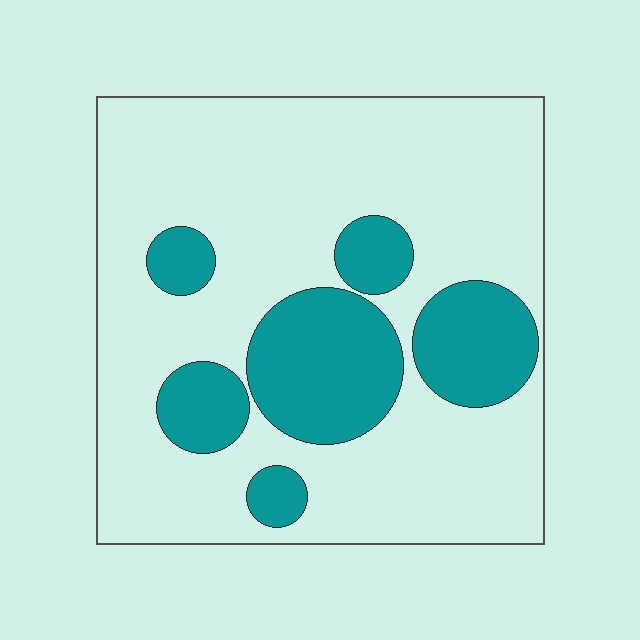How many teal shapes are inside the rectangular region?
6.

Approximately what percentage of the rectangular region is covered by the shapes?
Approximately 25%.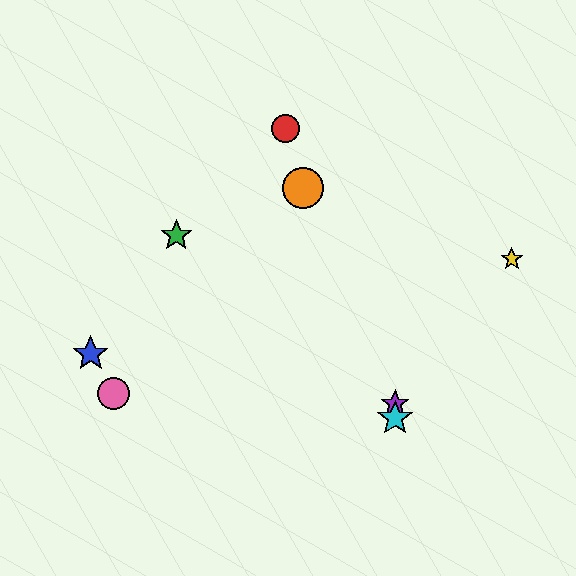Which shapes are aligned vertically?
The purple star, the cyan star are aligned vertically.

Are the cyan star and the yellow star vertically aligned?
No, the cyan star is at x≈395 and the yellow star is at x≈512.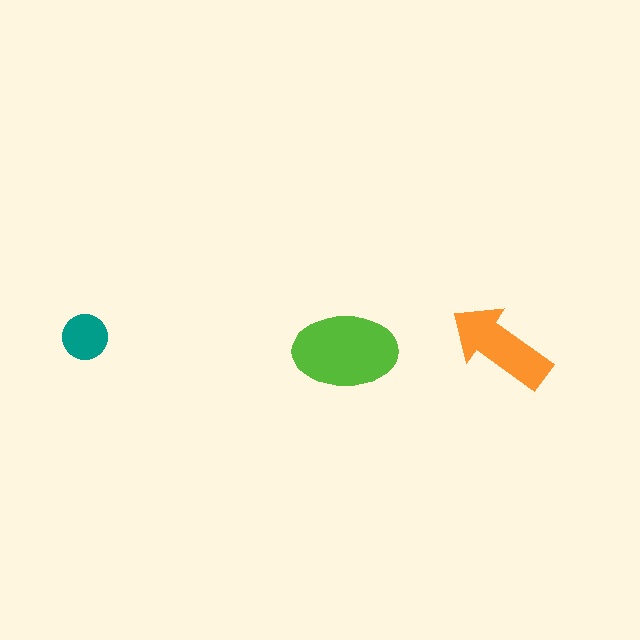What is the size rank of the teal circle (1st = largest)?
3rd.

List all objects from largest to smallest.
The lime ellipse, the orange arrow, the teal circle.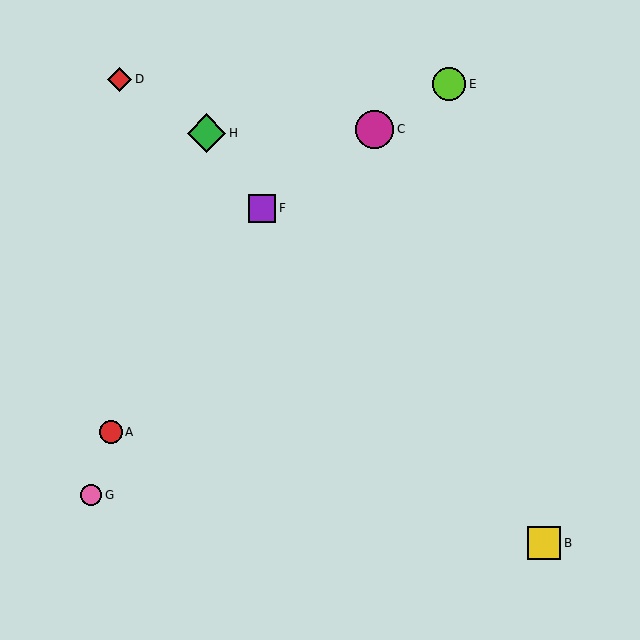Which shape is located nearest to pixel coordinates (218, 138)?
The green diamond (labeled H) at (206, 133) is nearest to that location.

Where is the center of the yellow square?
The center of the yellow square is at (544, 543).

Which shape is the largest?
The green diamond (labeled H) is the largest.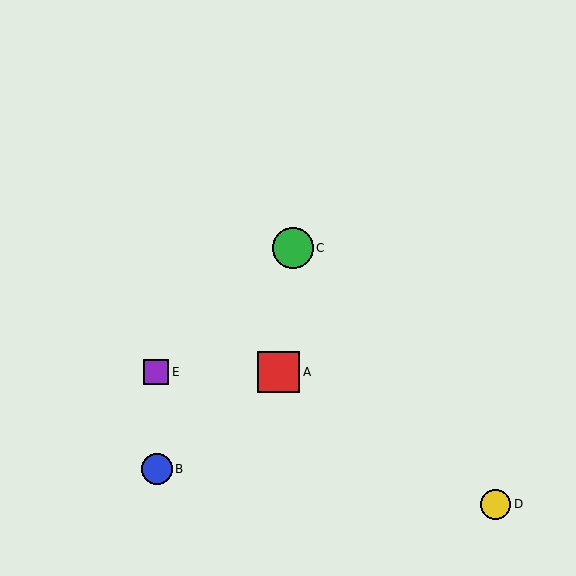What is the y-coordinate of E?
Object E is at y≈372.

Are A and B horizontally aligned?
No, A is at y≈372 and B is at y≈469.